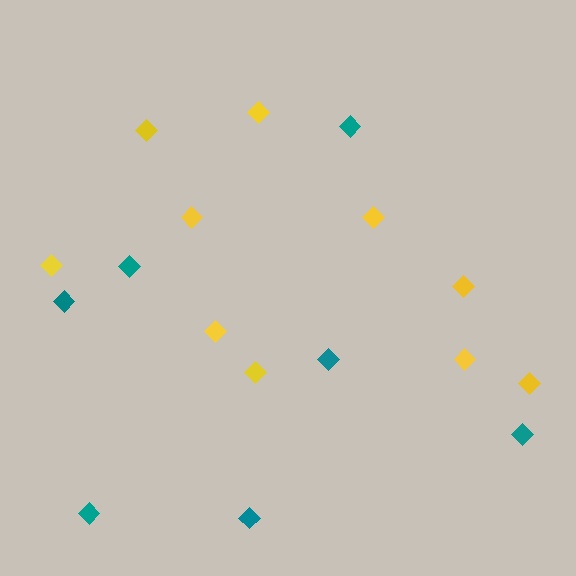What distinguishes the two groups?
There are 2 groups: one group of yellow diamonds (10) and one group of teal diamonds (7).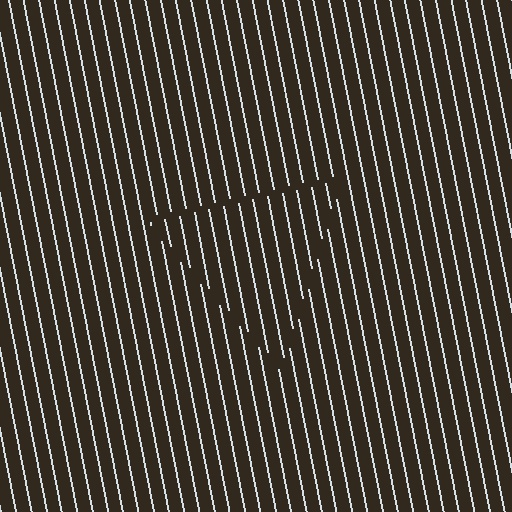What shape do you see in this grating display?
An illusory triangle. The interior of the shape contains the same grating, shifted by half a period — the contour is defined by the phase discontinuity where line-ends from the inner and outer gratings abut.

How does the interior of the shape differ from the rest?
The interior of the shape contains the same grating, shifted by half a period — the contour is defined by the phase discontinuity where line-ends from the inner and outer gratings abut.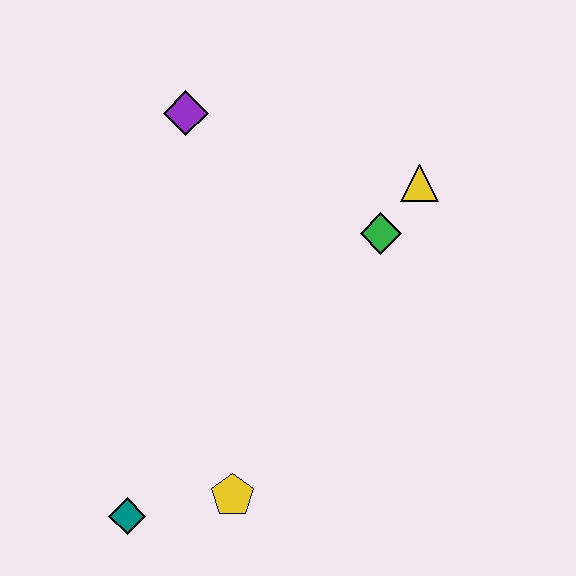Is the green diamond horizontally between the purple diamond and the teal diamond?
No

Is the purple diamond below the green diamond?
No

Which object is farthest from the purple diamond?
The teal diamond is farthest from the purple diamond.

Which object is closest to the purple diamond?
The green diamond is closest to the purple diamond.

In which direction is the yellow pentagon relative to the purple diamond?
The yellow pentagon is below the purple diamond.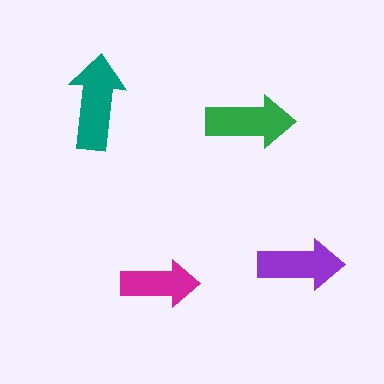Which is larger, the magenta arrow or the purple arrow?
The purple one.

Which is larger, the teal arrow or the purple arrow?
The teal one.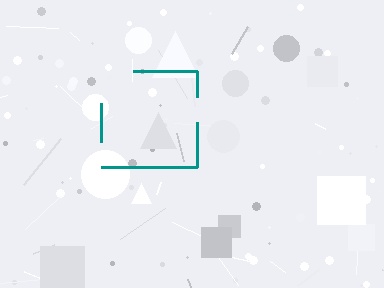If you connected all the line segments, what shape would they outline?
They would outline a square.